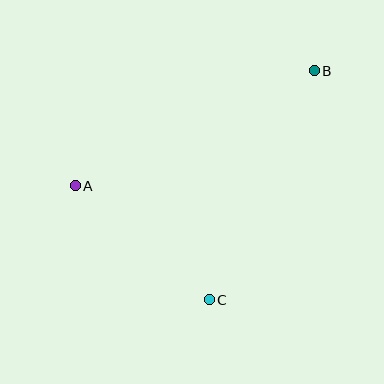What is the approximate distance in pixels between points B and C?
The distance between B and C is approximately 252 pixels.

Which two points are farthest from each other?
Points A and B are farthest from each other.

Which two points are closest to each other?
Points A and C are closest to each other.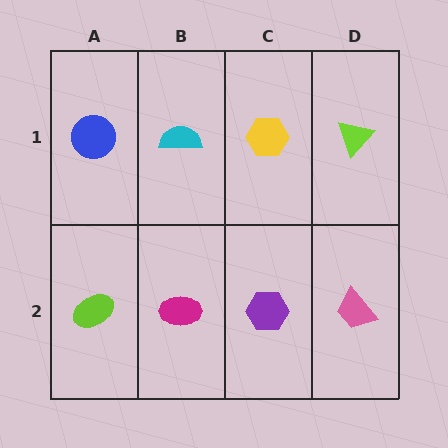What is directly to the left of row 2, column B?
A lime ellipse.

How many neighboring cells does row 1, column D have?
2.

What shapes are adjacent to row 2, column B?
A cyan semicircle (row 1, column B), a lime ellipse (row 2, column A), a purple hexagon (row 2, column C).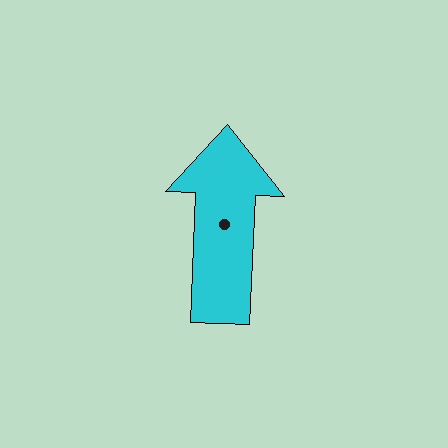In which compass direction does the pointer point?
North.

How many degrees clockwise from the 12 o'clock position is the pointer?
Approximately 2 degrees.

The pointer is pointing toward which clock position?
Roughly 12 o'clock.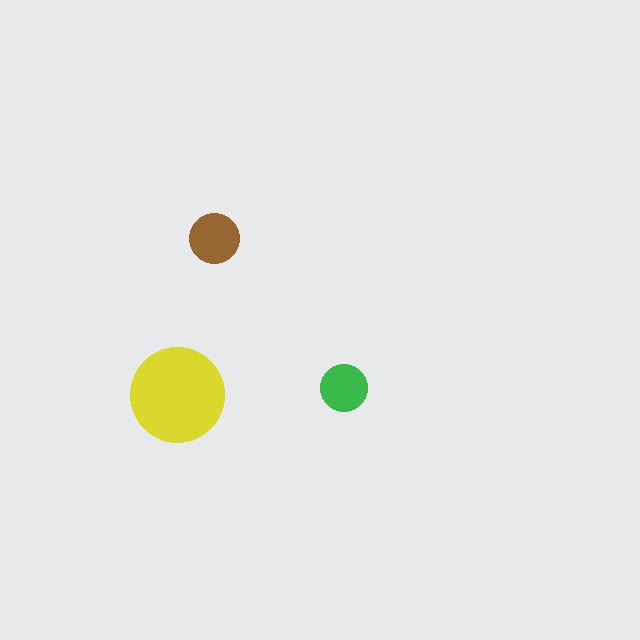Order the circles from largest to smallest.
the yellow one, the brown one, the green one.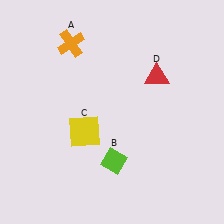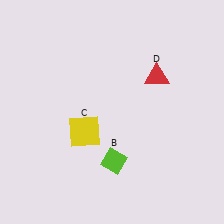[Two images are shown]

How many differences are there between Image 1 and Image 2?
There is 1 difference between the two images.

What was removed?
The orange cross (A) was removed in Image 2.